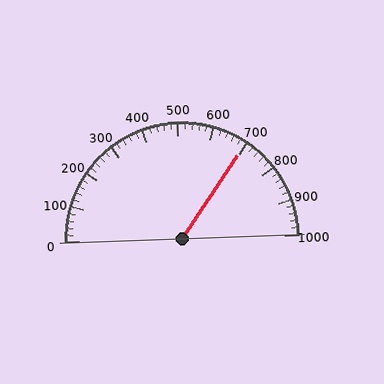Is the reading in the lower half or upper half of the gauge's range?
The reading is in the upper half of the range (0 to 1000).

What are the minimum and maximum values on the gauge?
The gauge ranges from 0 to 1000.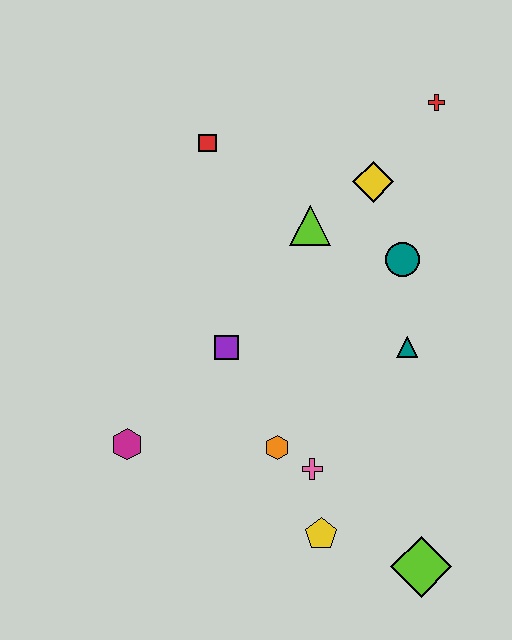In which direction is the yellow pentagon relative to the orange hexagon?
The yellow pentagon is below the orange hexagon.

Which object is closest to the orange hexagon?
The pink cross is closest to the orange hexagon.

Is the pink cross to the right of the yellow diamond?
No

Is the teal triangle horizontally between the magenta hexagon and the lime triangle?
No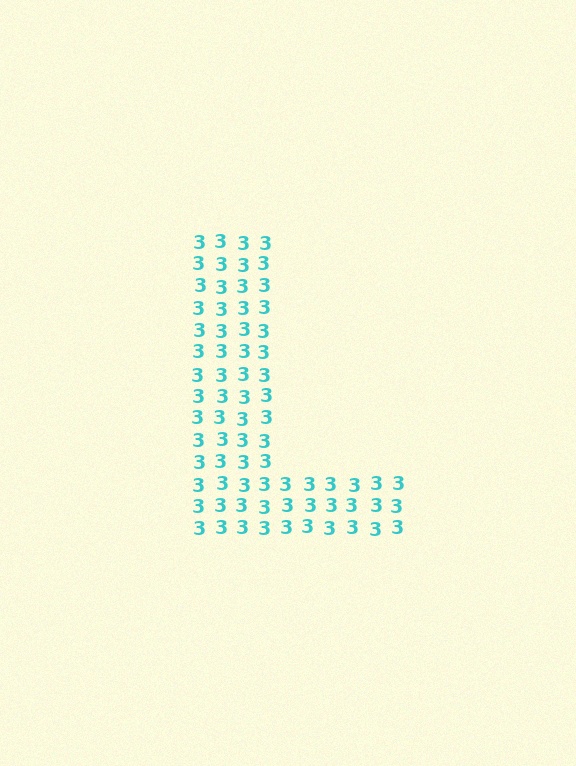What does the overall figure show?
The overall figure shows the letter L.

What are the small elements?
The small elements are digit 3's.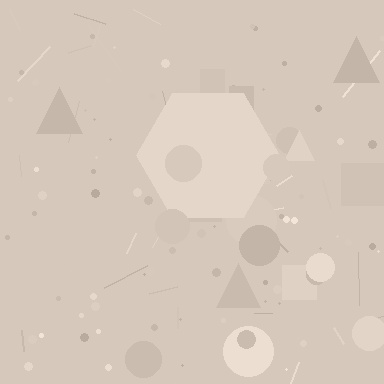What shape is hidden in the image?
A hexagon is hidden in the image.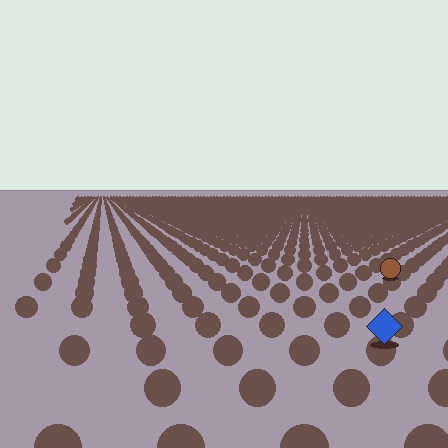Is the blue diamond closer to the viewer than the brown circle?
Yes. The blue diamond is closer — you can tell from the texture gradient: the ground texture is coarser near it.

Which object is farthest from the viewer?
The brown circle is farthest from the viewer. It appears smaller and the ground texture around it is denser.